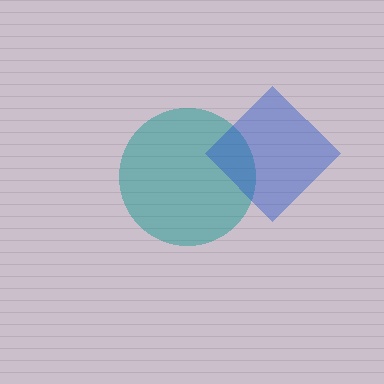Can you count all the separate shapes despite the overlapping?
Yes, there are 2 separate shapes.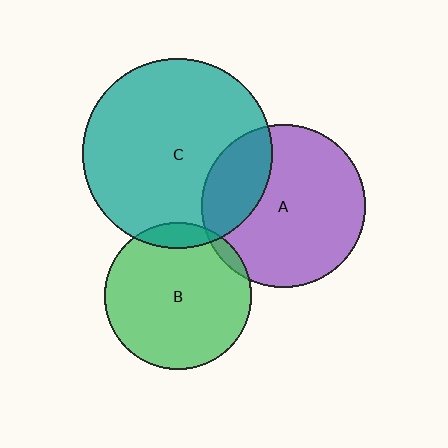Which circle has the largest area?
Circle C (teal).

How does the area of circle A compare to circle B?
Approximately 1.2 times.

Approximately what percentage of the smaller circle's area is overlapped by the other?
Approximately 5%.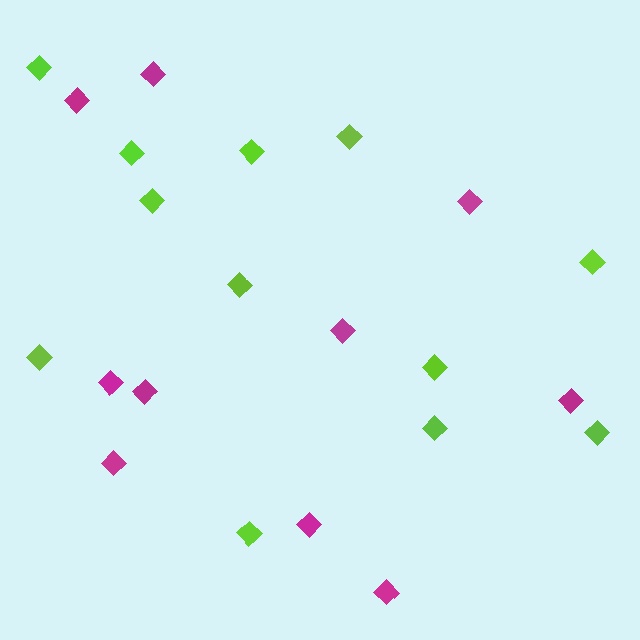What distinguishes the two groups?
There are 2 groups: one group of magenta diamonds (10) and one group of lime diamonds (12).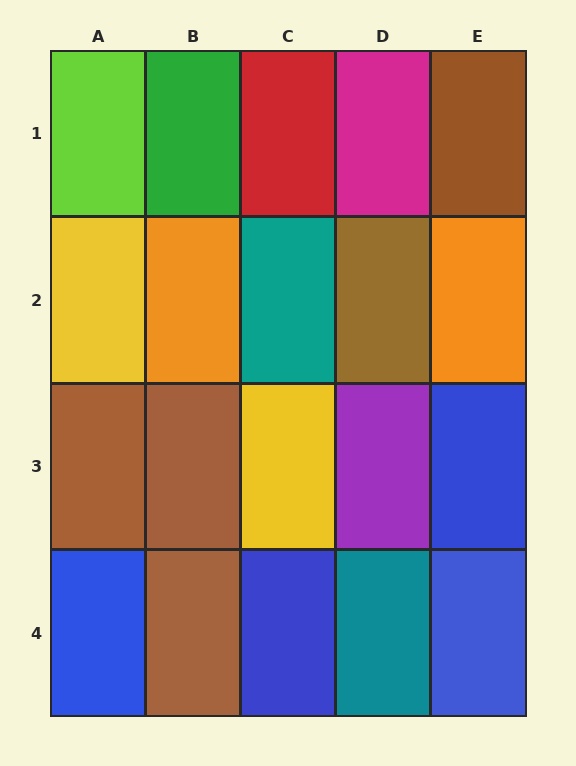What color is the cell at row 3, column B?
Brown.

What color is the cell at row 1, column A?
Lime.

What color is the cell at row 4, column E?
Blue.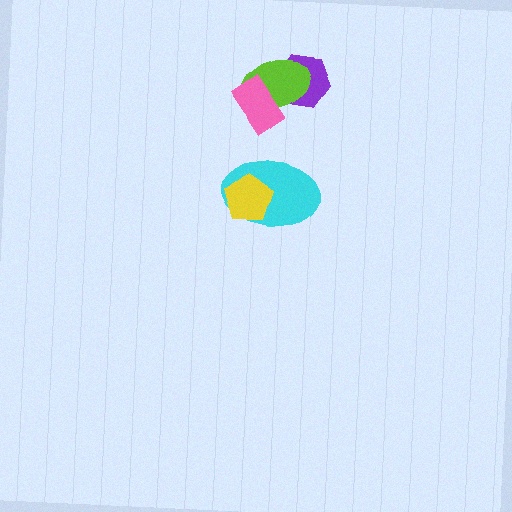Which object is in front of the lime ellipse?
The pink rectangle is in front of the lime ellipse.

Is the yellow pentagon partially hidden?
No, no other shape covers it.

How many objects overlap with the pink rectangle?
1 object overlaps with the pink rectangle.